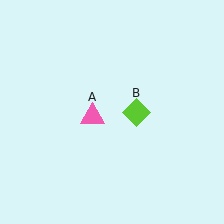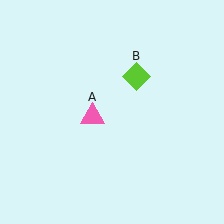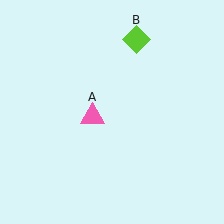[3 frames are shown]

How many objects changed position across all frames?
1 object changed position: lime diamond (object B).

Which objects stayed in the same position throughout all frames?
Pink triangle (object A) remained stationary.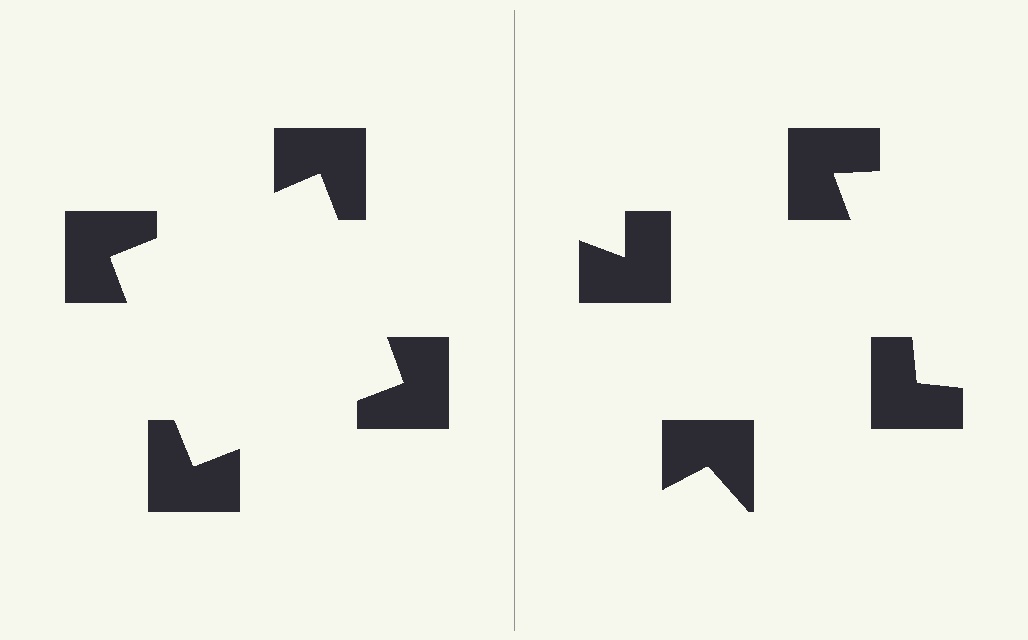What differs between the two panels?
The notched squares are positioned identically on both sides; only the wedge orientations differ. On the left they align to a square; on the right they are misaligned.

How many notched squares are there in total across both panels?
8 — 4 on each side.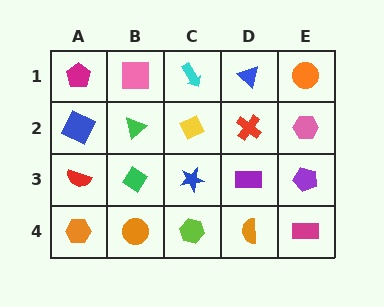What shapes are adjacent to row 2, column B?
A pink square (row 1, column B), a green diamond (row 3, column B), a blue square (row 2, column A), a yellow diamond (row 2, column C).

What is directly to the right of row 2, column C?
A red cross.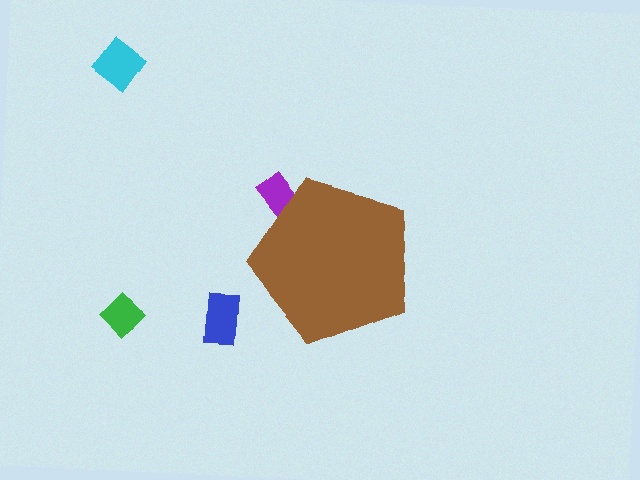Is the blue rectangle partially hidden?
No, the blue rectangle is fully visible.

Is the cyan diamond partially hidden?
No, the cyan diamond is fully visible.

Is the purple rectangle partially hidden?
Yes, the purple rectangle is partially hidden behind the brown pentagon.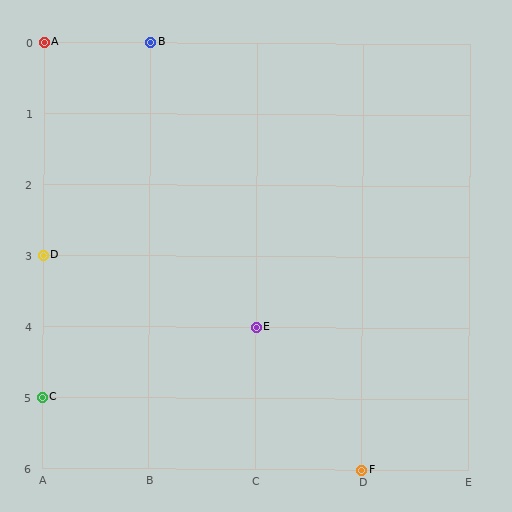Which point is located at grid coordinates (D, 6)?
Point F is at (D, 6).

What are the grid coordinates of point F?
Point F is at grid coordinates (D, 6).